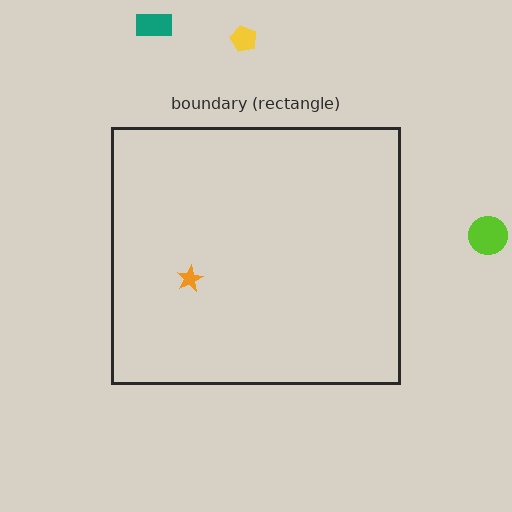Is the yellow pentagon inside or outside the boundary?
Outside.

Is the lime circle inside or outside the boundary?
Outside.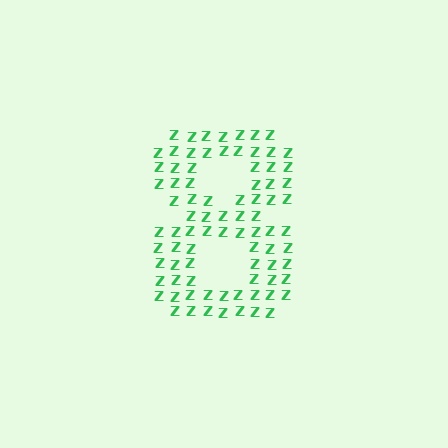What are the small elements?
The small elements are letter Z's.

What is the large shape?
The large shape is the digit 8.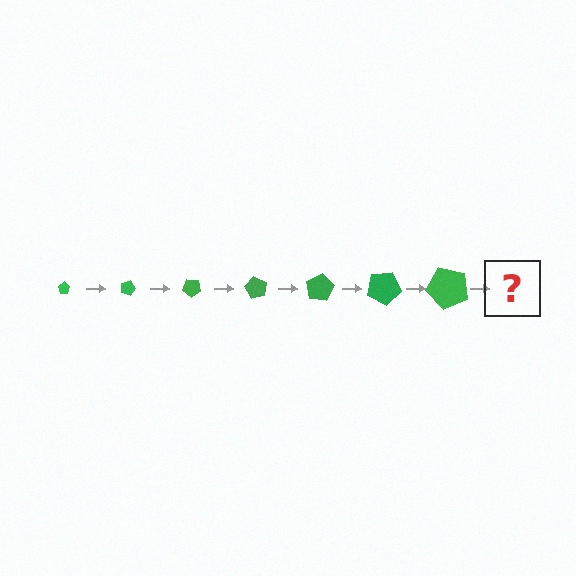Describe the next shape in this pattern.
It should be a pentagon, larger than the previous one and rotated 140 degrees from the start.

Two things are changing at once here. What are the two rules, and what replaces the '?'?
The two rules are that the pentagon grows larger each step and it rotates 20 degrees each step. The '?' should be a pentagon, larger than the previous one and rotated 140 degrees from the start.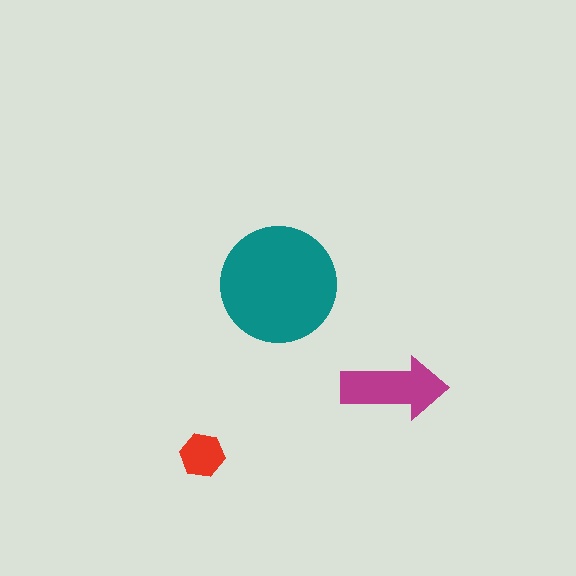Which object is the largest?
The teal circle.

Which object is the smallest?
The red hexagon.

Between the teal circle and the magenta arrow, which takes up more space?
The teal circle.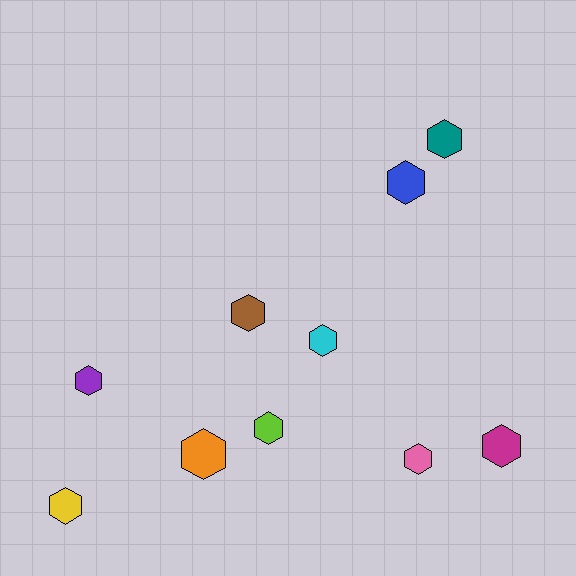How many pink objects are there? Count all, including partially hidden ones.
There is 1 pink object.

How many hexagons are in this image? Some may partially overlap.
There are 10 hexagons.